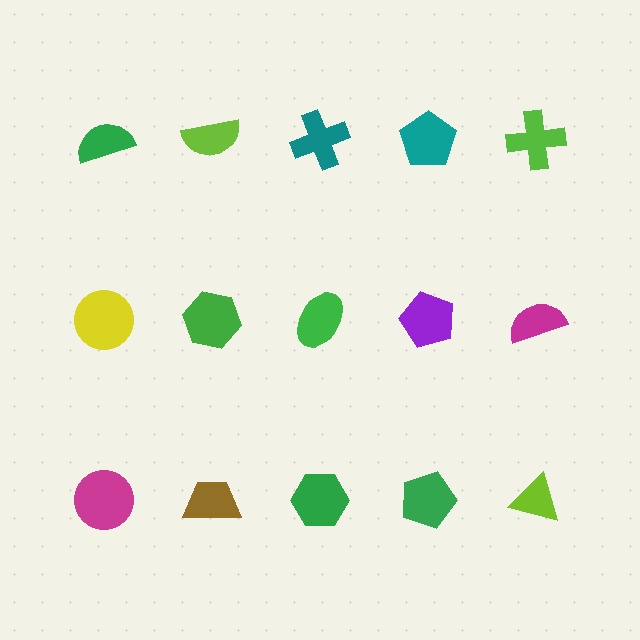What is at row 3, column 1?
A magenta circle.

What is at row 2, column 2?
A green hexagon.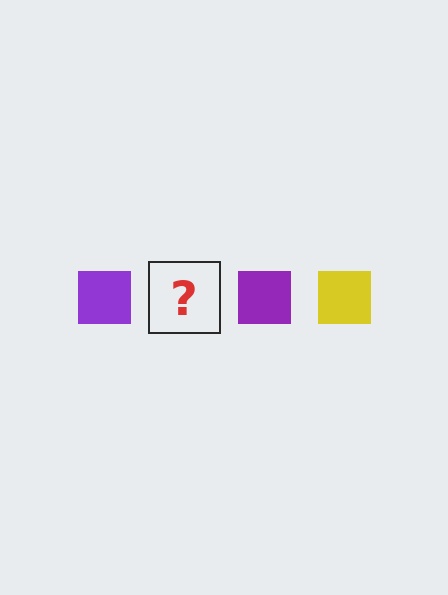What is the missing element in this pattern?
The missing element is a yellow square.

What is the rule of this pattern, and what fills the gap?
The rule is that the pattern cycles through purple, yellow squares. The gap should be filled with a yellow square.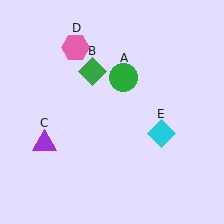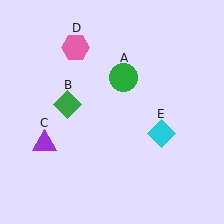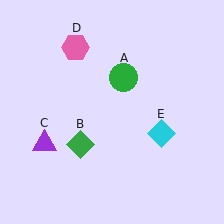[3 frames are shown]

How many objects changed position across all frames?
1 object changed position: green diamond (object B).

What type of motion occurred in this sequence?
The green diamond (object B) rotated counterclockwise around the center of the scene.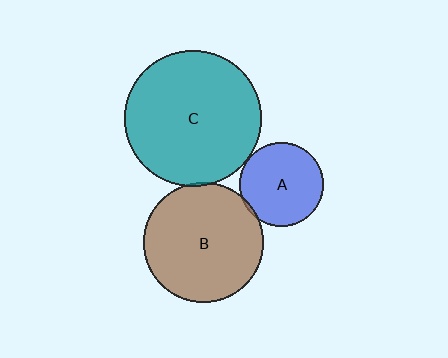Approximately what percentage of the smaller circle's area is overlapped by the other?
Approximately 5%.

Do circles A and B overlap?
Yes.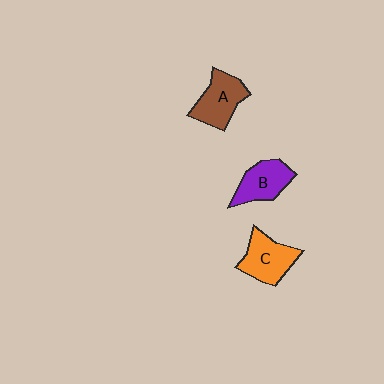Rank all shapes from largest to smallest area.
From largest to smallest: A (brown), C (orange), B (purple).